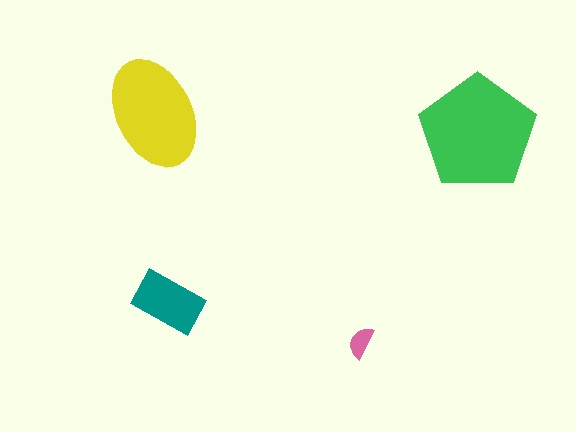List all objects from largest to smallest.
The green pentagon, the yellow ellipse, the teal rectangle, the pink semicircle.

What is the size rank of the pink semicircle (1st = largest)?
4th.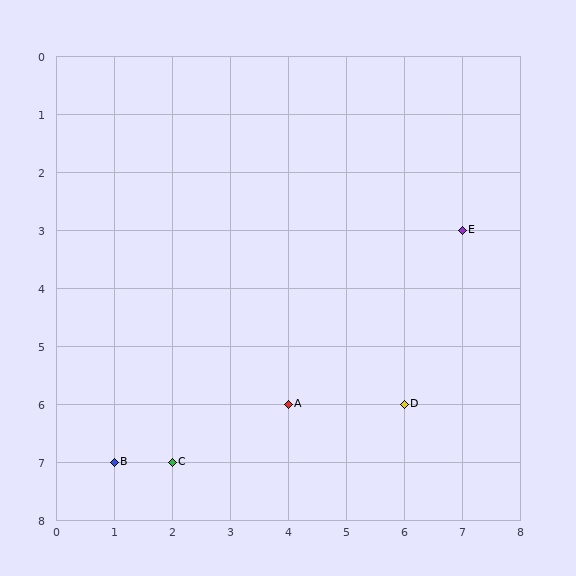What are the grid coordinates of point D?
Point D is at grid coordinates (6, 6).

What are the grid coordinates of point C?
Point C is at grid coordinates (2, 7).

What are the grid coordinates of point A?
Point A is at grid coordinates (4, 6).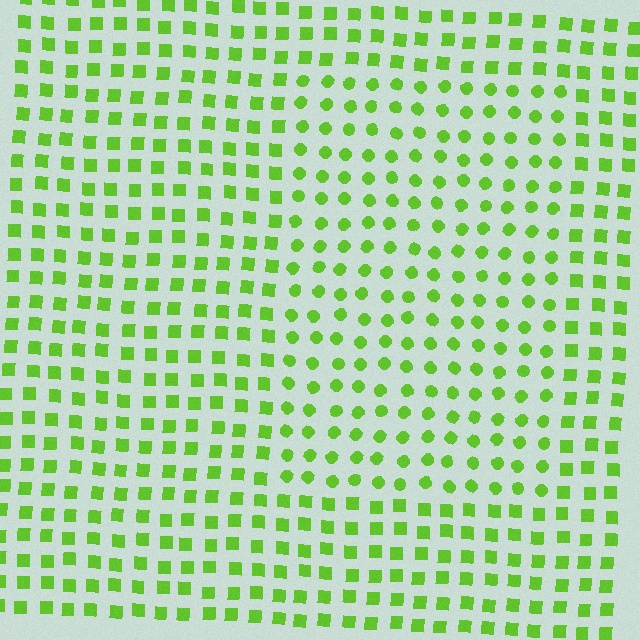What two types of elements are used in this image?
The image uses circles inside the rectangle region and squares outside it.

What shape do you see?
I see a rectangle.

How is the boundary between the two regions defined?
The boundary is defined by a change in element shape: circles inside vs. squares outside. All elements share the same color and spacing.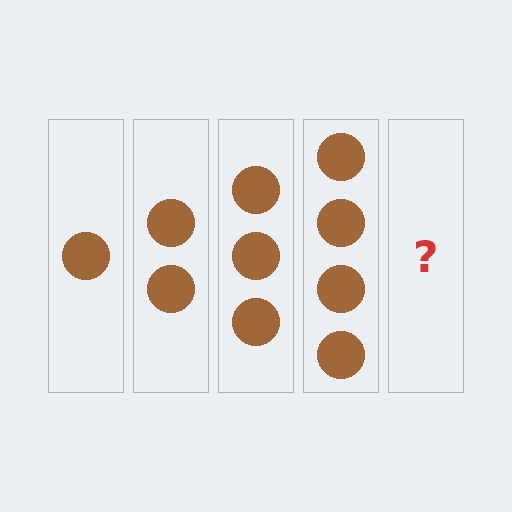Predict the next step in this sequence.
The next step is 5 circles.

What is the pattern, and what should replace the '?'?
The pattern is that each step adds one more circle. The '?' should be 5 circles.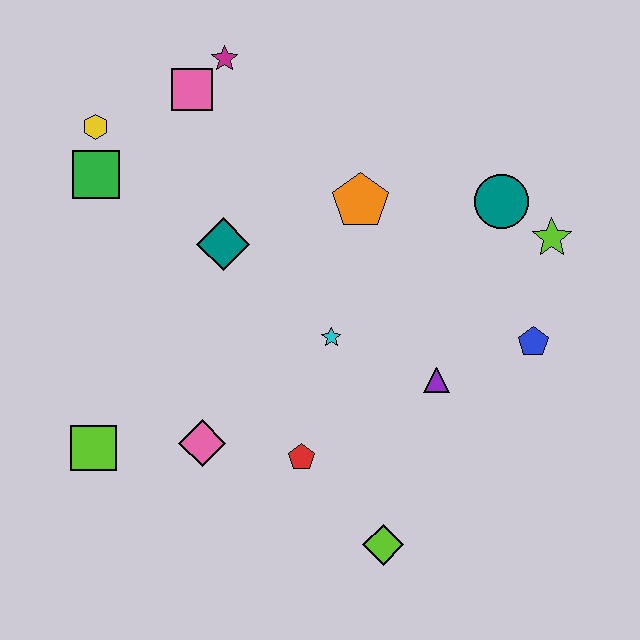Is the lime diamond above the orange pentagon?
No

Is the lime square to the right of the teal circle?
No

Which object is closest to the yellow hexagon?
The green square is closest to the yellow hexagon.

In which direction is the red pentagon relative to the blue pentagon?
The red pentagon is to the left of the blue pentagon.